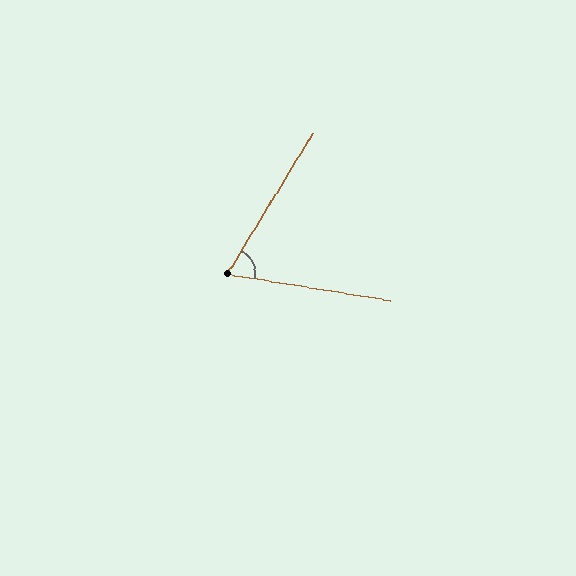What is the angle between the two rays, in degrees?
Approximately 68 degrees.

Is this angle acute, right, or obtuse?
It is acute.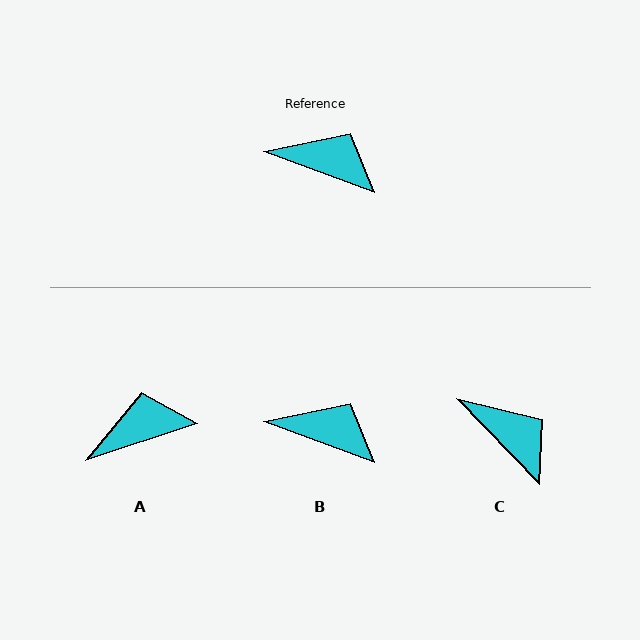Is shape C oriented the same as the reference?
No, it is off by about 25 degrees.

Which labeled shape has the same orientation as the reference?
B.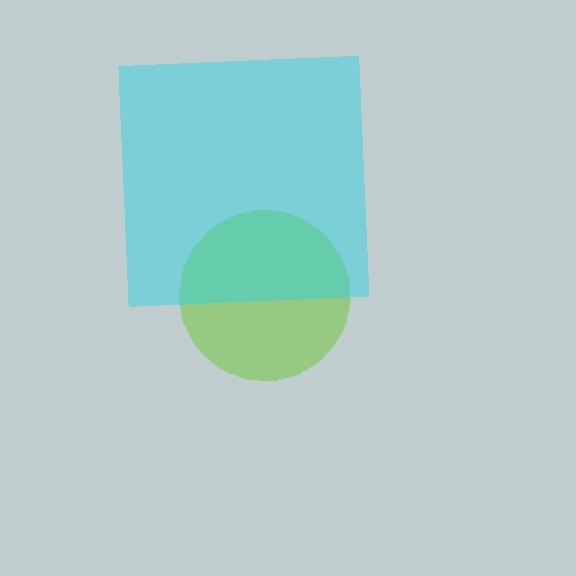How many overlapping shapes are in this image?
There are 2 overlapping shapes in the image.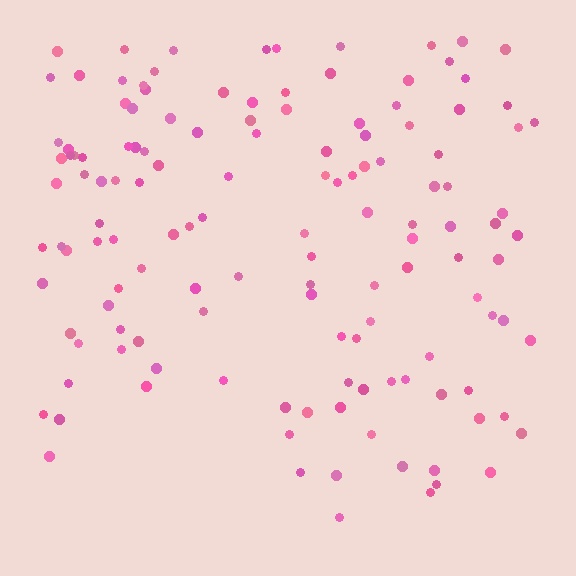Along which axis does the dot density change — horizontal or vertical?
Vertical.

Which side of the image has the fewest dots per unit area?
The bottom.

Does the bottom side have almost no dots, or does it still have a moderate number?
Still a moderate number, just noticeably fewer than the top.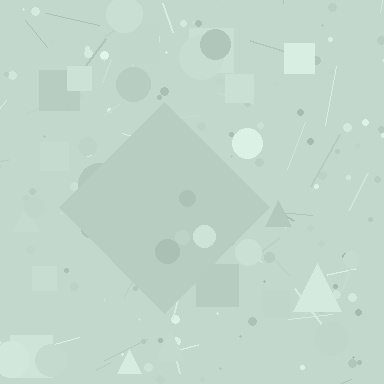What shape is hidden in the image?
A diamond is hidden in the image.